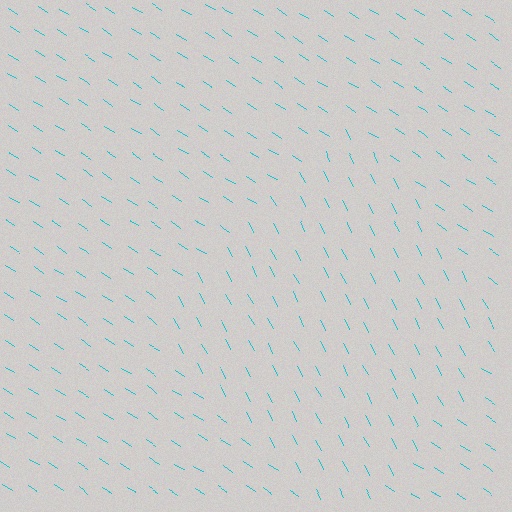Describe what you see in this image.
The image is filled with small cyan line segments. A diamond region in the image has lines oriented differently from the surrounding lines, creating a visible texture boundary.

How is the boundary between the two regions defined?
The boundary is defined purely by a change in line orientation (approximately 30 degrees difference). All lines are the same color and thickness.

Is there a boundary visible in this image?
Yes, there is a texture boundary formed by a change in line orientation.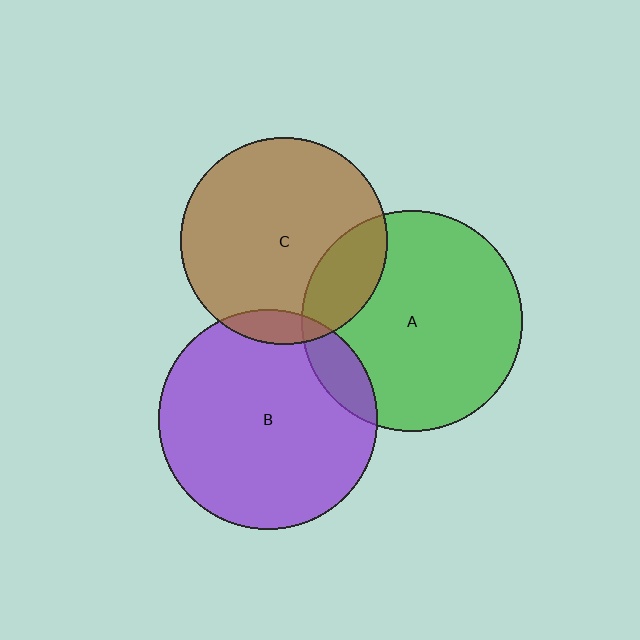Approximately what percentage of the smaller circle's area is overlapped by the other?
Approximately 10%.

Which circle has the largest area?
Circle A (green).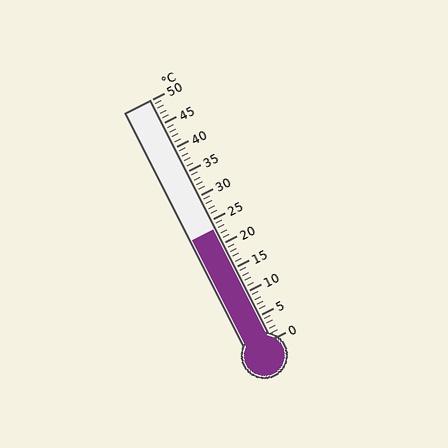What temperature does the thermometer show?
The thermometer shows approximately 23°C.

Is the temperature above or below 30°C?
The temperature is below 30°C.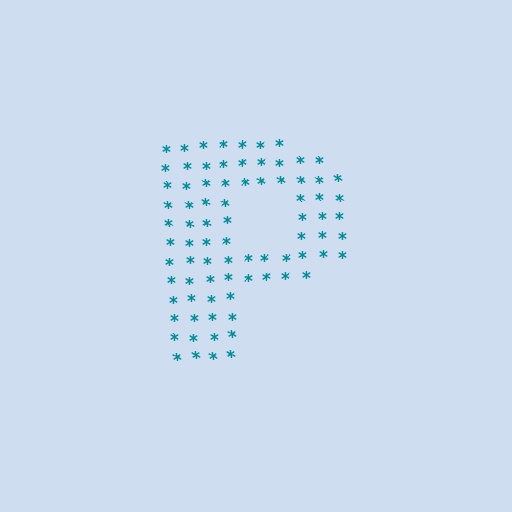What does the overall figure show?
The overall figure shows the letter P.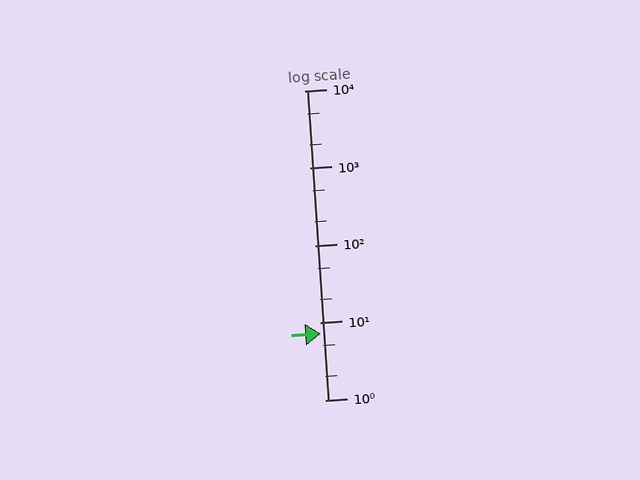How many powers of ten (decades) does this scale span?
The scale spans 4 decades, from 1 to 10000.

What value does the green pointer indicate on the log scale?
The pointer indicates approximately 7.3.